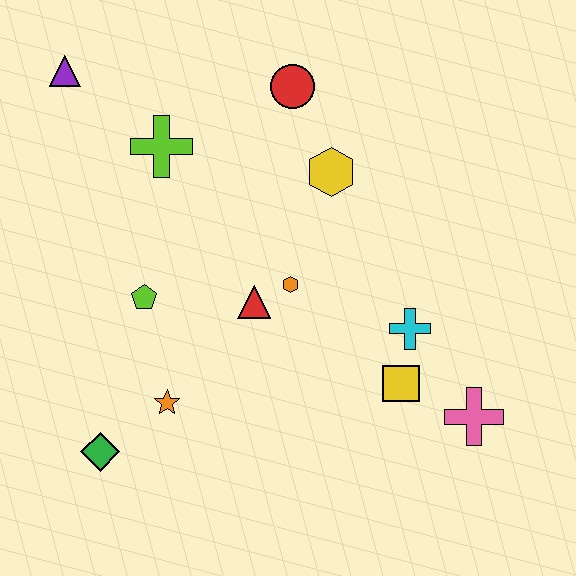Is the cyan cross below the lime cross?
Yes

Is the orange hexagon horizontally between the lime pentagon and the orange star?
No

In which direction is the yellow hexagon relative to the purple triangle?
The yellow hexagon is to the right of the purple triangle.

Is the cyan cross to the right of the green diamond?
Yes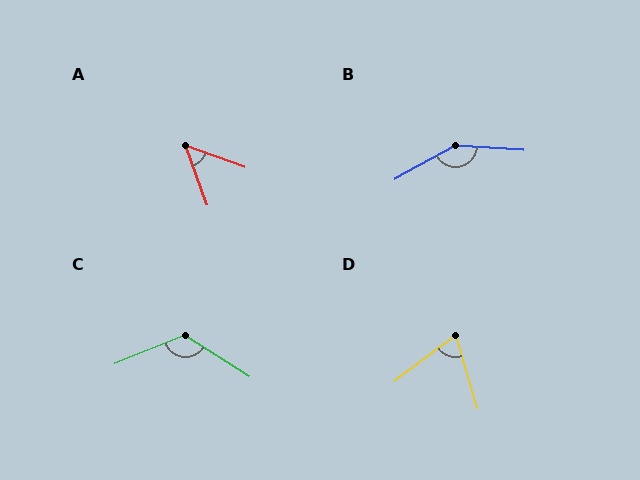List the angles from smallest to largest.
A (50°), D (69°), C (125°), B (147°).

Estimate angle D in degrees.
Approximately 69 degrees.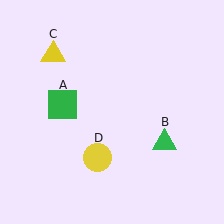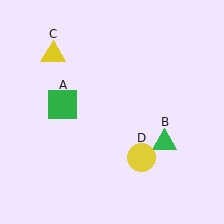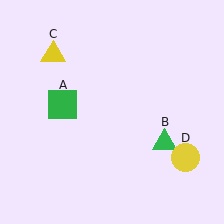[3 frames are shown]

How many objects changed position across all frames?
1 object changed position: yellow circle (object D).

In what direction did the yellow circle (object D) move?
The yellow circle (object D) moved right.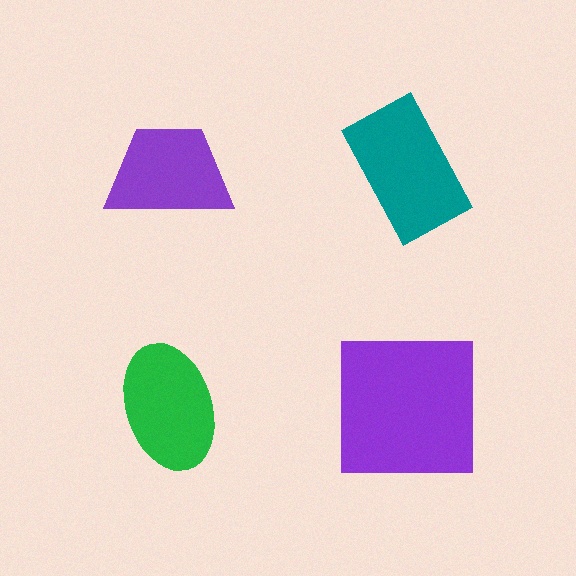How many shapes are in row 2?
2 shapes.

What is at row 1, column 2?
A teal rectangle.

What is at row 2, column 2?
A purple square.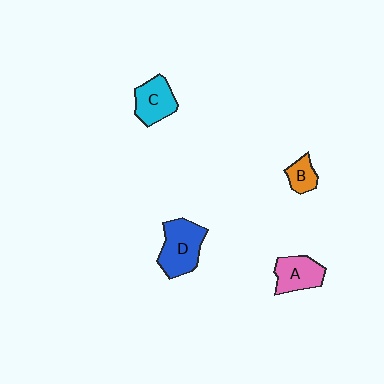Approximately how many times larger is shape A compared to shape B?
Approximately 1.8 times.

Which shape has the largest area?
Shape D (blue).